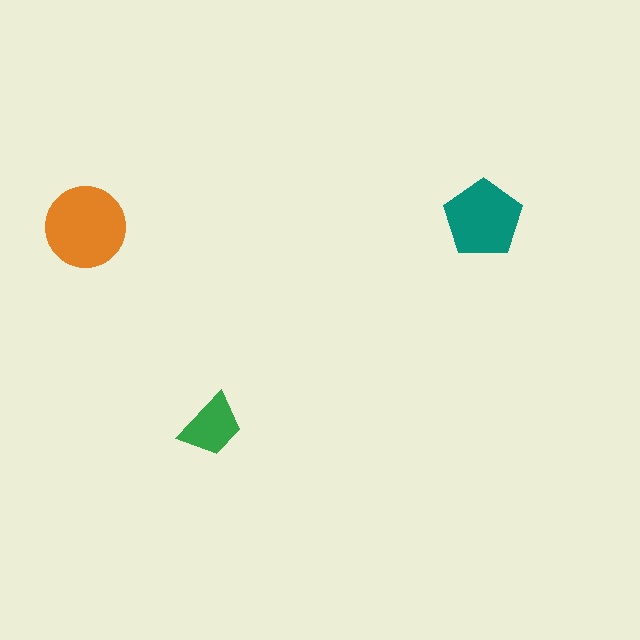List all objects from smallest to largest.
The green trapezoid, the teal pentagon, the orange circle.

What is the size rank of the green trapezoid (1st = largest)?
3rd.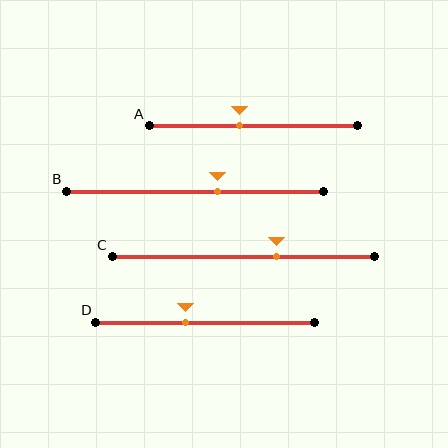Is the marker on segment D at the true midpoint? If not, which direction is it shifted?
No, the marker on segment D is shifted to the left by about 9% of the segment length.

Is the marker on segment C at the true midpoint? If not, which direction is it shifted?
No, the marker on segment C is shifted to the right by about 13% of the segment length.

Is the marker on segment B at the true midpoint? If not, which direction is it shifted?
No, the marker on segment B is shifted to the right by about 9% of the segment length.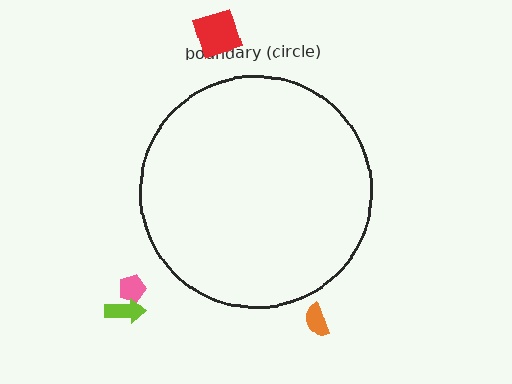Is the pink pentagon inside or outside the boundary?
Outside.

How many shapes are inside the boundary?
0 inside, 4 outside.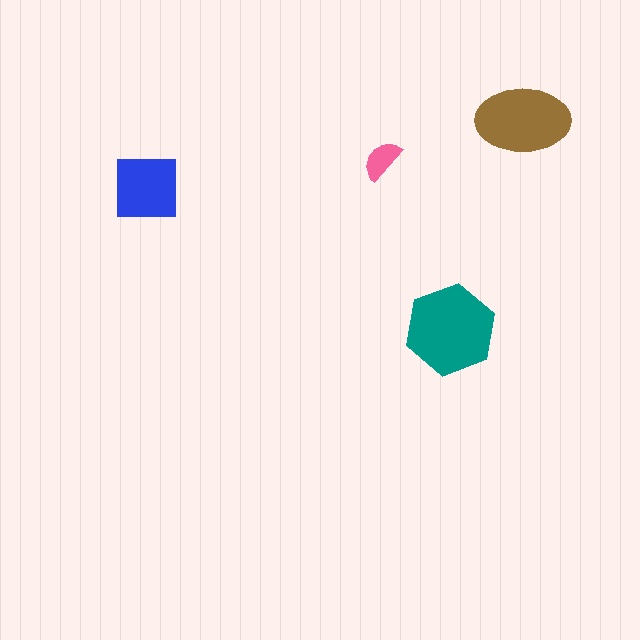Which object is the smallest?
The pink semicircle.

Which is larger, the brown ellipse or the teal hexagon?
The teal hexagon.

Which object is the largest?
The teal hexagon.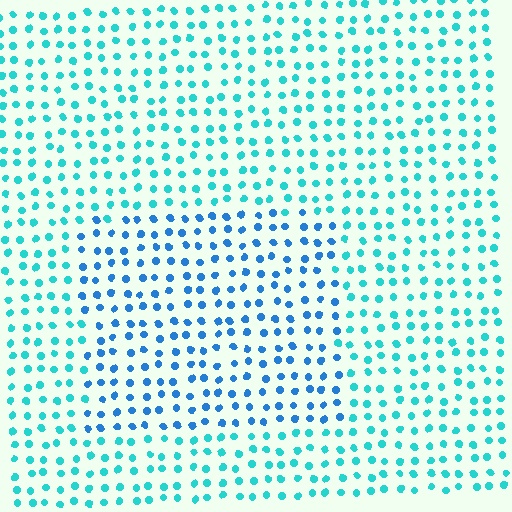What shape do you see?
I see a rectangle.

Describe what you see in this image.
The image is filled with small cyan elements in a uniform arrangement. A rectangle-shaped region is visible where the elements are tinted to a slightly different hue, forming a subtle color boundary.